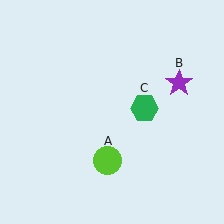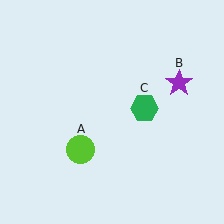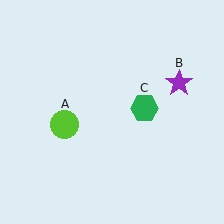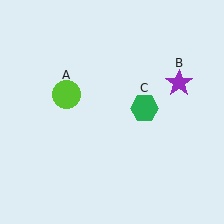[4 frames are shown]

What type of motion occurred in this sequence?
The lime circle (object A) rotated clockwise around the center of the scene.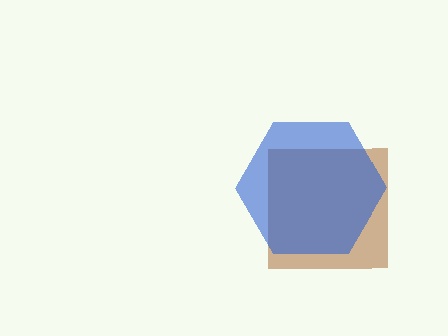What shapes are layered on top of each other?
The layered shapes are: a brown square, a blue hexagon.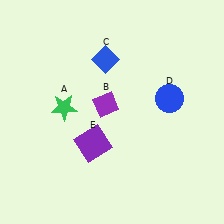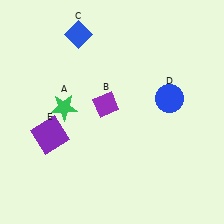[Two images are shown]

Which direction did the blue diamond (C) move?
The blue diamond (C) moved left.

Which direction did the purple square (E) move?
The purple square (E) moved left.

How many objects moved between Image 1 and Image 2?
2 objects moved between the two images.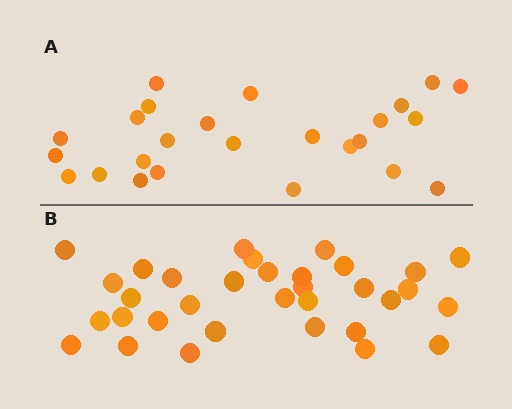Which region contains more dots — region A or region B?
Region B (the bottom region) has more dots.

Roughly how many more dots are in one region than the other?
Region B has roughly 8 or so more dots than region A.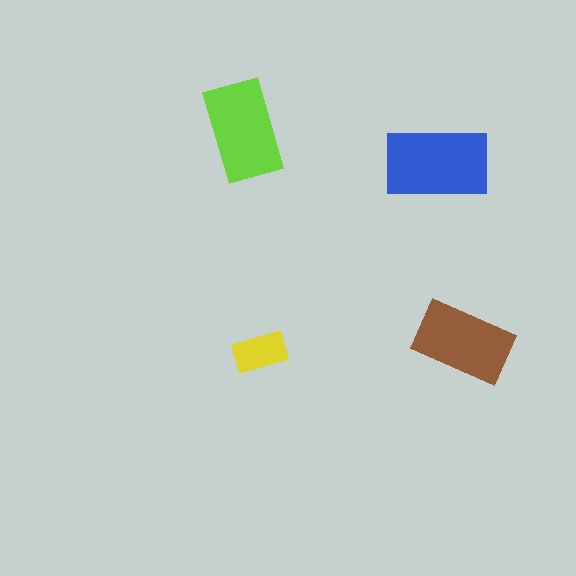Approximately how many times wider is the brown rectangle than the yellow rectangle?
About 2 times wider.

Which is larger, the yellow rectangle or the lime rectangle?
The lime one.